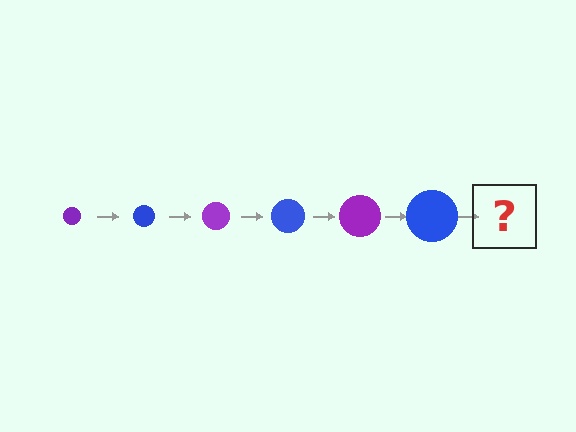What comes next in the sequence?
The next element should be a purple circle, larger than the previous one.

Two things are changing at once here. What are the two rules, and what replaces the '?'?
The two rules are that the circle grows larger each step and the color cycles through purple and blue. The '?' should be a purple circle, larger than the previous one.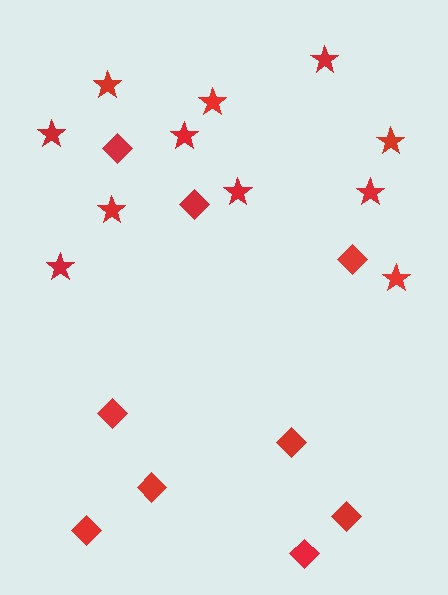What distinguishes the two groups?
There are 2 groups: one group of diamonds (9) and one group of stars (11).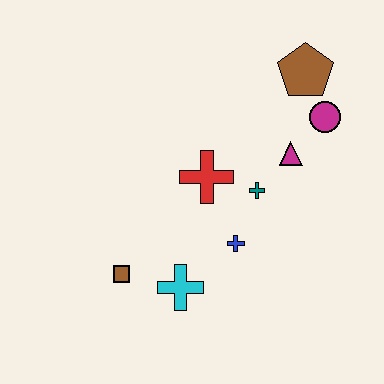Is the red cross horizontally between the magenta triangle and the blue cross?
No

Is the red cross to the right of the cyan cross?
Yes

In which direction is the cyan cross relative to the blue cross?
The cyan cross is to the left of the blue cross.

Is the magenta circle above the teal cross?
Yes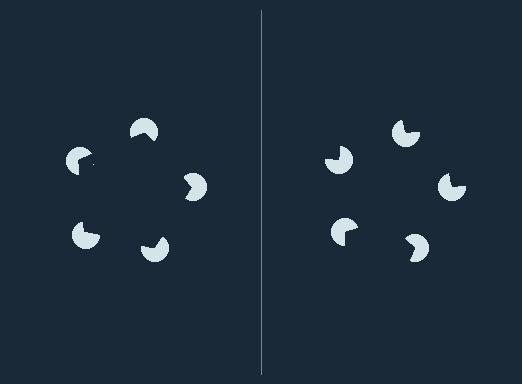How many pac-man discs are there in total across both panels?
10 — 5 on each side.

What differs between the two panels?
The pac-man discs are positioned identically on both sides; only the wedge orientations differ. On the left they align to a pentagon; on the right they are misaligned.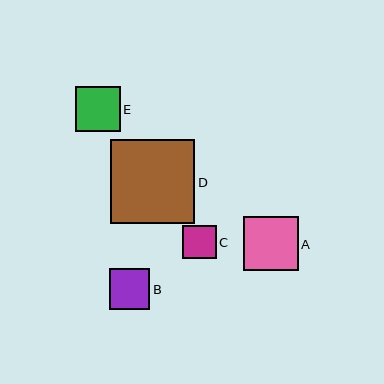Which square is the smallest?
Square C is the smallest with a size of approximately 33 pixels.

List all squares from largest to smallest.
From largest to smallest: D, A, E, B, C.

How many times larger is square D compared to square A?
Square D is approximately 1.5 times the size of square A.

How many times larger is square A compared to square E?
Square A is approximately 1.2 times the size of square E.